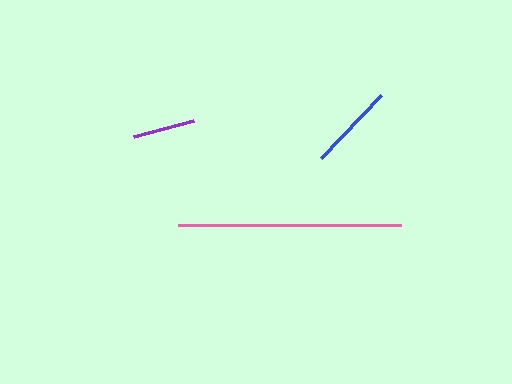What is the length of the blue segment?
The blue segment is approximately 87 pixels long.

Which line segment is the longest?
The pink line is the longest at approximately 222 pixels.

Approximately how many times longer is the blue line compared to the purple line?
The blue line is approximately 1.4 times the length of the purple line.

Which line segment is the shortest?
The purple line is the shortest at approximately 62 pixels.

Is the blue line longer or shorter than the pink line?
The pink line is longer than the blue line.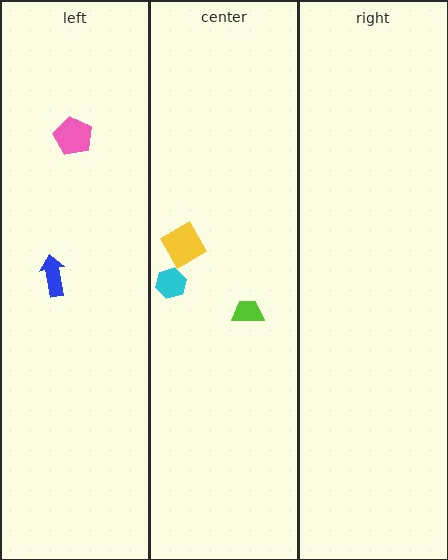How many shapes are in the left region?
2.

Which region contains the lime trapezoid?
The center region.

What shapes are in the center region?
The cyan hexagon, the lime trapezoid, the yellow diamond.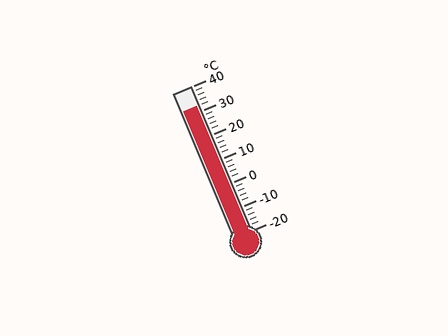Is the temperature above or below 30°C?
The temperature is above 30°C.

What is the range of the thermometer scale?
The thermometer scale ranges from -20°C to 40°C.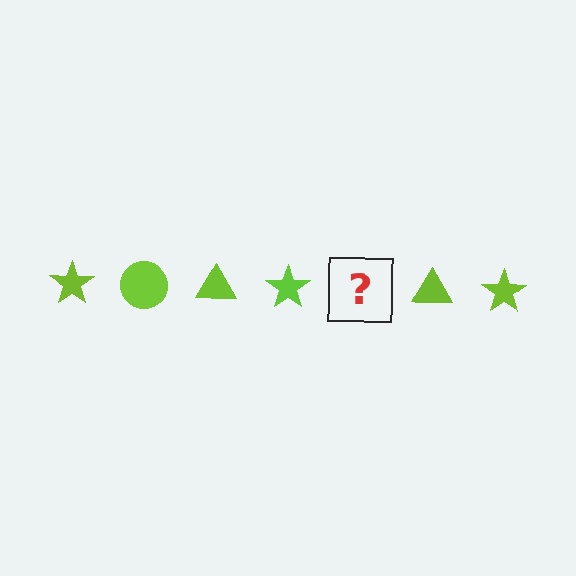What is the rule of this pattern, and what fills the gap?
The rule is that the pattern cycles through star, circle, triangle shapes in lime. The gap should be filled with a lime circle.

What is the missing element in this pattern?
The missing element is a lime circle.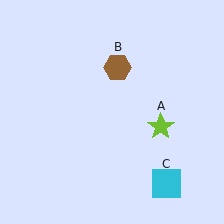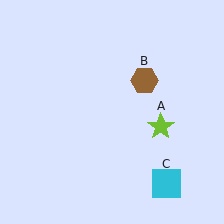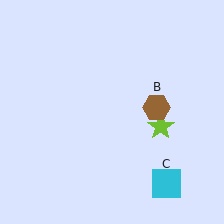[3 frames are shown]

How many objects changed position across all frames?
1 object changed position: brown hexagon (object B).